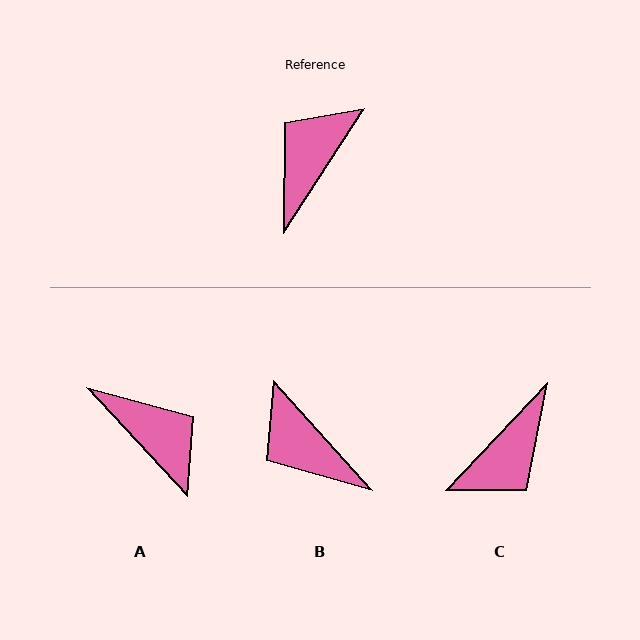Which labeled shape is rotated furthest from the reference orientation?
C, about 169 degrees away.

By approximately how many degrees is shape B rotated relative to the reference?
Approximately 75 degrees counter-clockwise.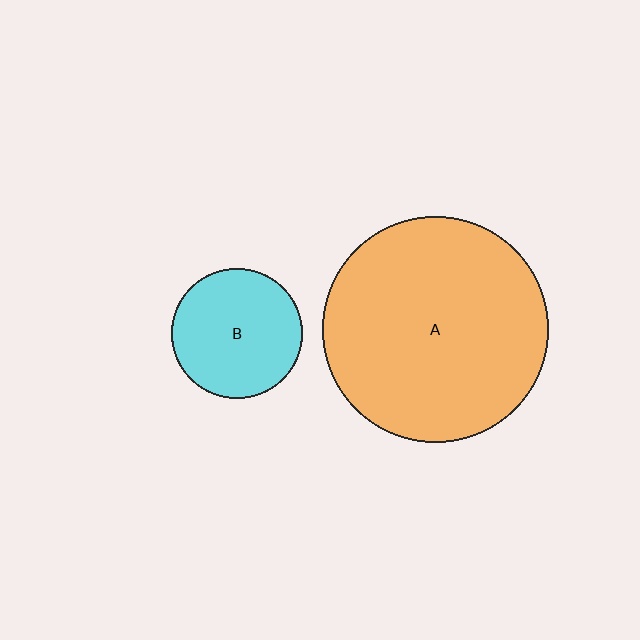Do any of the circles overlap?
No, none of the circles overlap.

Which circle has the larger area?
Circle A (orange).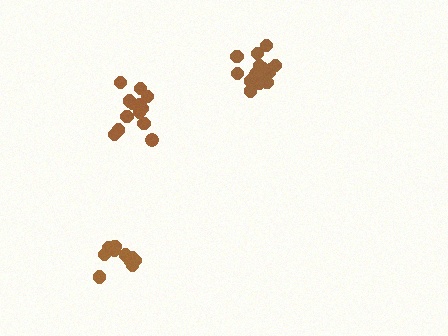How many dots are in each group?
Group 1: 13 dots, Group 2: 15 dots, Group 3: 10 dots (38 total).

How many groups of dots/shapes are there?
There are 3 groups.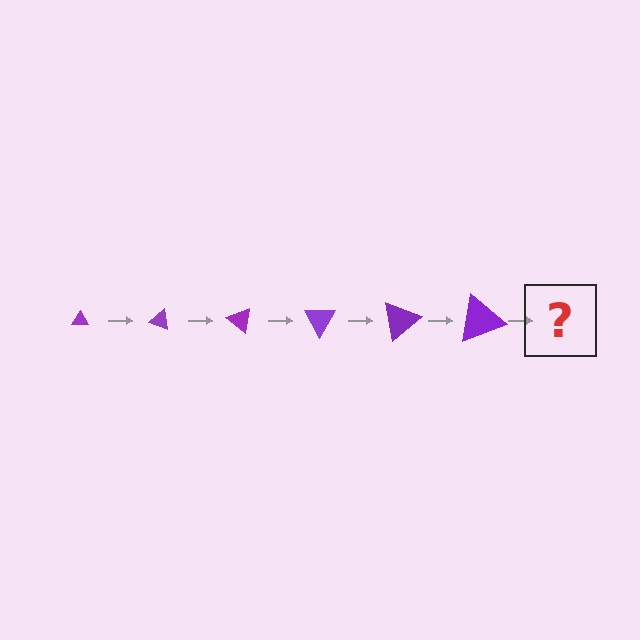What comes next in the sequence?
The next element should be a triangle, larger than the previous one and rotated 120 degrees from the start.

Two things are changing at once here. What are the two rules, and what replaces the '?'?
The two rules are that the triangle grows larger each step and it rotates 20 degrees each step. The '?' should be a triangle, larger than the previous one and rotated 120 degrees from the start.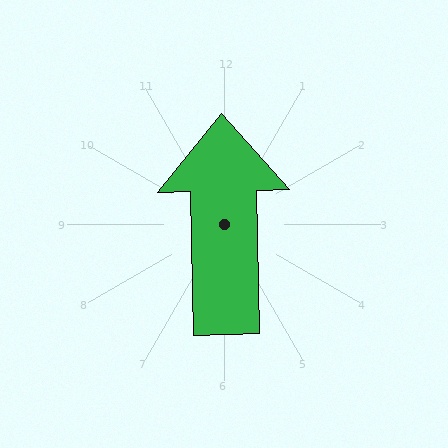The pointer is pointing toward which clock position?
Roughly 12 o'clock.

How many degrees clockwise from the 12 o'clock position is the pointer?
Approximately 359 degrees.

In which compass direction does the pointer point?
North.